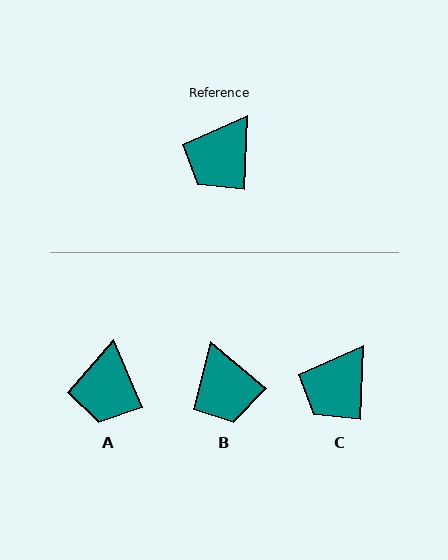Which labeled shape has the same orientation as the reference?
C.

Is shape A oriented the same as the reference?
No, it is off by about 26 degrees.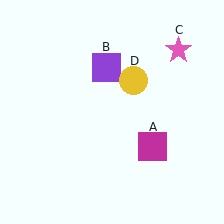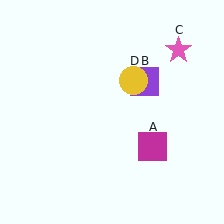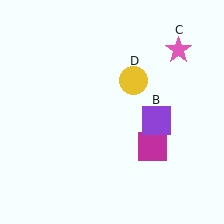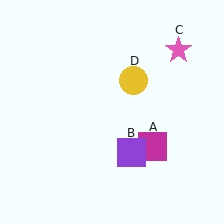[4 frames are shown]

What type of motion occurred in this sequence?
The purple square (object B) rotated clockwise around the center of the scene.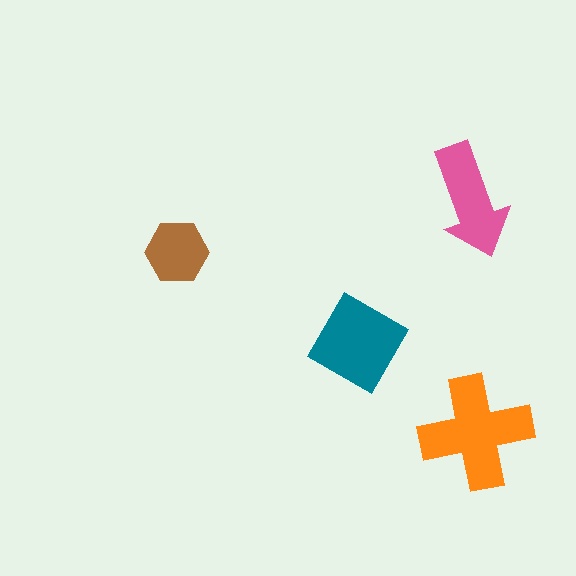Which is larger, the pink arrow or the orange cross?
The orange cross.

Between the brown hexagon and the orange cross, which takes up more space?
The orange cross.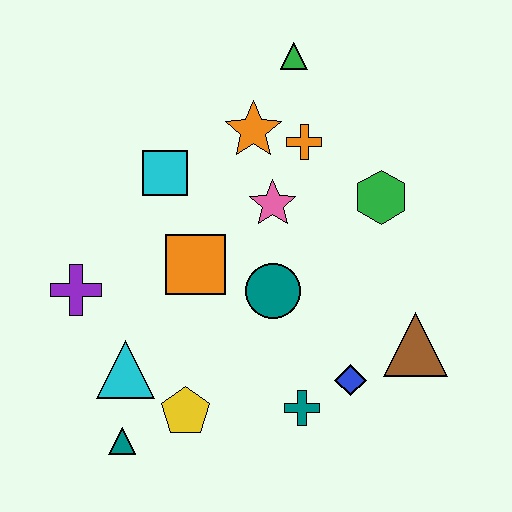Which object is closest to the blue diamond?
The teal cross is closest to the blue diamond.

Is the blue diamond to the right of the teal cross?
Yes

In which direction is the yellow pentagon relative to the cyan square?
The yellow pentagon is below the cyan square.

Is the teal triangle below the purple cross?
Yes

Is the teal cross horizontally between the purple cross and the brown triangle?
Yes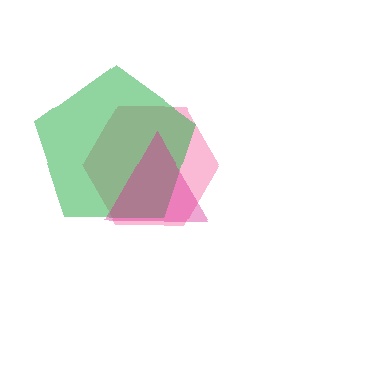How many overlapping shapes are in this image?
There are 3 overlapping shapes in the image.